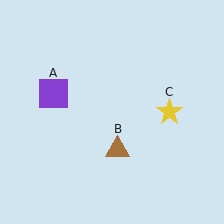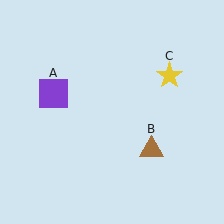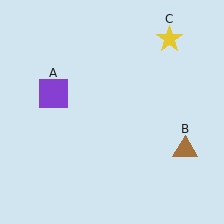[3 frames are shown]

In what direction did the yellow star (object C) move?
The yellow star (object C) moved up.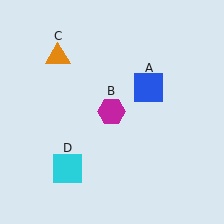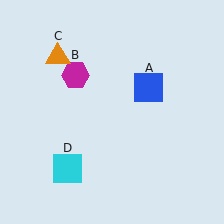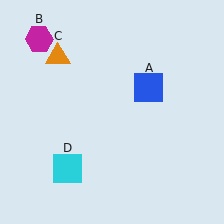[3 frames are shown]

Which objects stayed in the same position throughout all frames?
Blue square (object A) and orange triangle (object C) and cyan square (object D) remained stationary.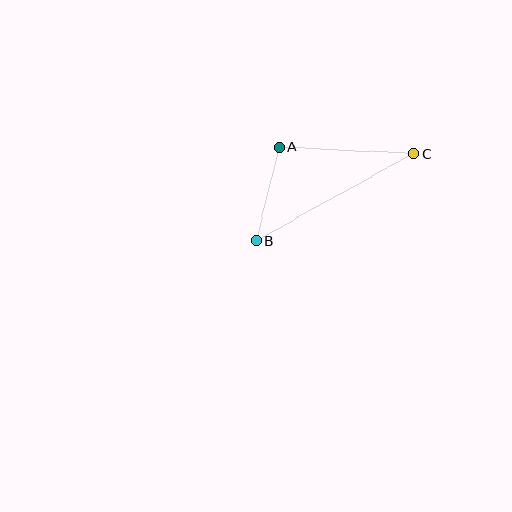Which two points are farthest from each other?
Points B and C are farthest from each other.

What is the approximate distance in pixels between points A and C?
The distance between A and C is approximately 135 pixels.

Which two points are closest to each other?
Points A and B are closest to each other.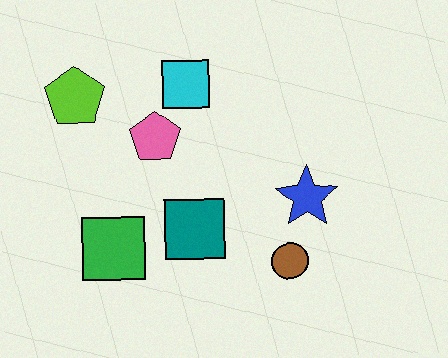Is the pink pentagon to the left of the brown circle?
Yes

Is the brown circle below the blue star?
Yes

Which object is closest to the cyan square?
The pink pentagon is closest to the cyan square.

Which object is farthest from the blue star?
The lime pentagon is farthest from the blue star.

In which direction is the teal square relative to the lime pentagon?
The teal square is below the lime pentagon.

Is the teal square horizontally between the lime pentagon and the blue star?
Yes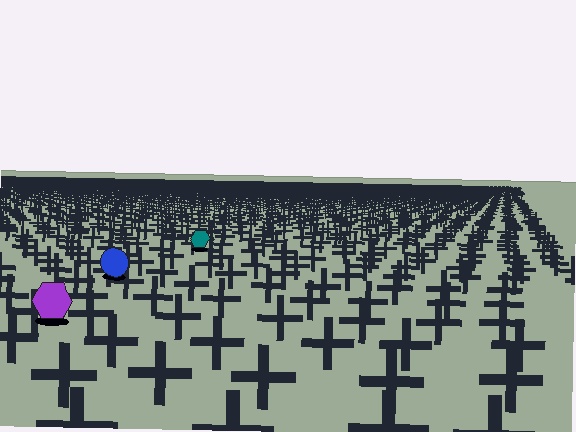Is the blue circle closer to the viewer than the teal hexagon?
Yes. The blue circle is closer — you can tell from the texture gradient: the ground texture is coarser near it.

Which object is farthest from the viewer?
The teal hexagon is farthest from the viewer. It appears smaller and the ground texture around it is denser.